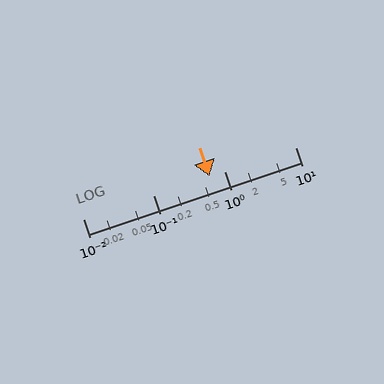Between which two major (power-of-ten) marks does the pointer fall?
The pointer is between 0.1 and 1.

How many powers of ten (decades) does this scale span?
The scale spans 3 decades, from 0.01 to 10.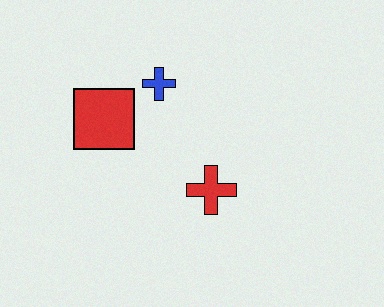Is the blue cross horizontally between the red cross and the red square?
Yes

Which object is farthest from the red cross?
The red square is farthest from the red cross.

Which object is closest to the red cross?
The blue cross is closest to the red cross.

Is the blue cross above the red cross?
Yes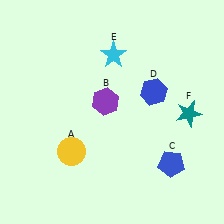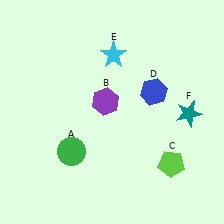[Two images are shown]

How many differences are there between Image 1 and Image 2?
There are 2 differences between the two images.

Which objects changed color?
A changed from yellow to green. C changed from blue to lime.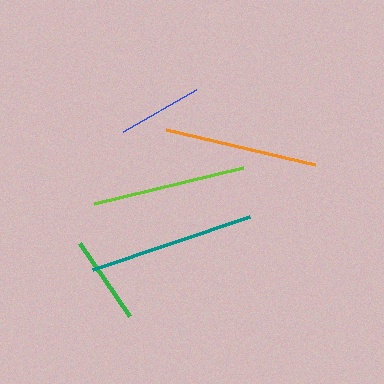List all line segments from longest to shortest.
From longest to shortest: teal, orange, lime, green, blue.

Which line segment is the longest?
The teal line is the longest at approximately 166 pixels.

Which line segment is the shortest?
The blue line is the shortest at approximately 84 pixels.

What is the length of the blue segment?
The blue segment is approximately 84 pixels long.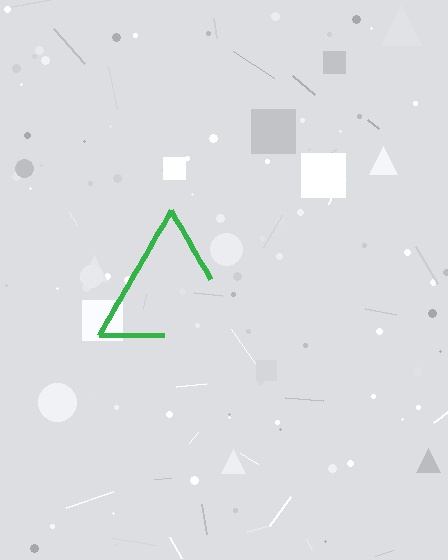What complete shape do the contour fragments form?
The contour fragments form a triangle.